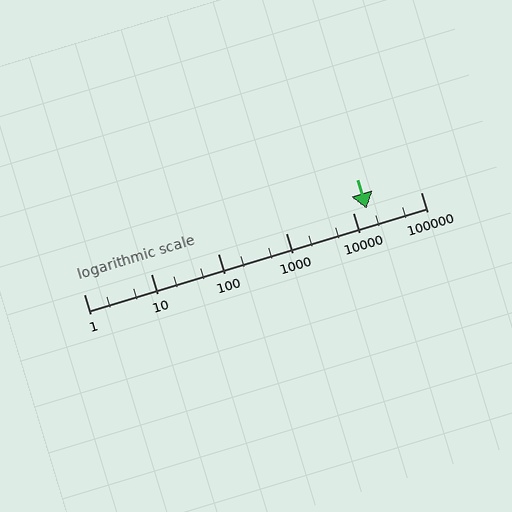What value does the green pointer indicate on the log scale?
The pointer indicates approximately 16000.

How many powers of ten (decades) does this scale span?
The scale spans 5 decades, from 1 to 100000.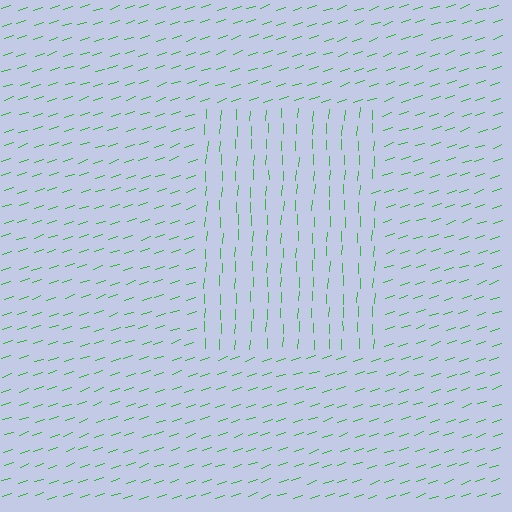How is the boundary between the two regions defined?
The boundary is defined purely by a change in line orientation (approximately 69 degrees difference). All lines are the same color and thickness.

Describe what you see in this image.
The image is filled with small green line segments. A rectangle region in the image has lines oriented differently from the surrounding lines, creating a visible texture boundary.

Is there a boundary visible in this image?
Yes, there is a texture boundary formed by a change in line orientation.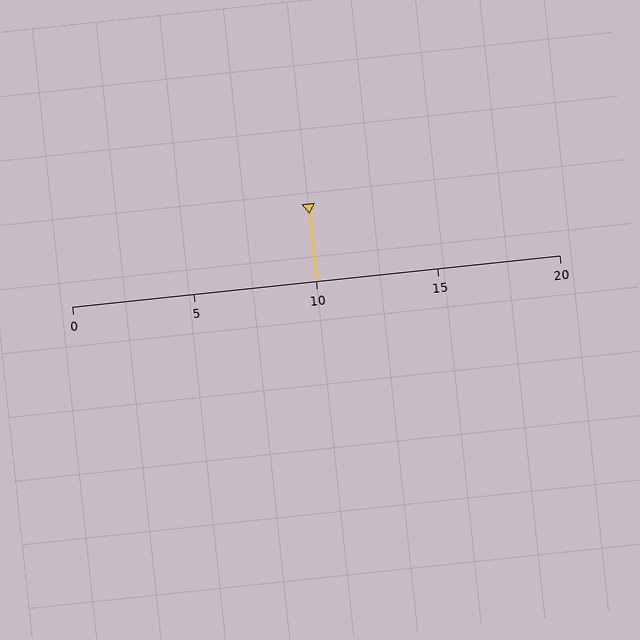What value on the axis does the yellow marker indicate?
The marker indicates approximately 10.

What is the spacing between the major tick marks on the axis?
The major ticks are spaced 5 apart.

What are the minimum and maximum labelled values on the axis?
The axis runs from 0 to 20.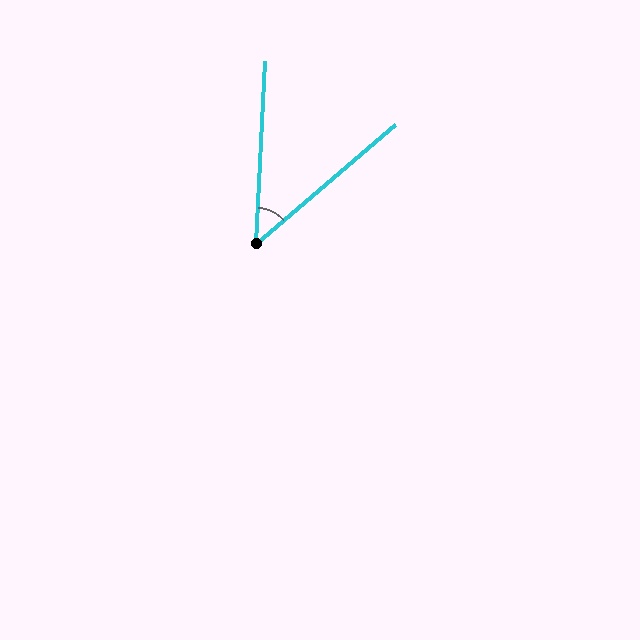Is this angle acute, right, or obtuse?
It is acute.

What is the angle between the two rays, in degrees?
Approximately 47 degrees.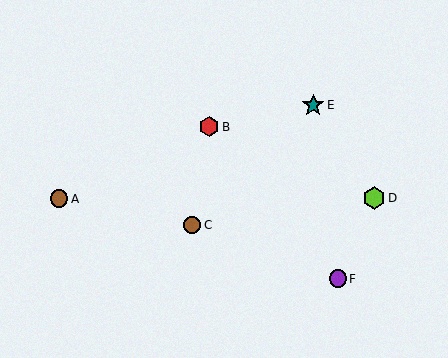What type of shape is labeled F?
Shape F is a purple circle.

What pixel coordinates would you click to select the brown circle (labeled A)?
Click at (59, 199) to select the brown circle A.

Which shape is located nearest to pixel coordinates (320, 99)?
The teal star (labeled E) at (313, 105) is nearest to that location.